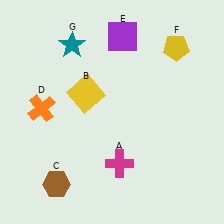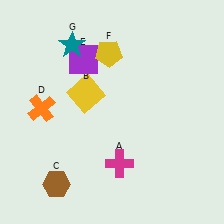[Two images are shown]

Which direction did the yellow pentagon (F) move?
The yellow pentagon (F) moved left.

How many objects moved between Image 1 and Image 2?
2 objects moved between the two images.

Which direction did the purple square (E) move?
The purple square (E) moved left.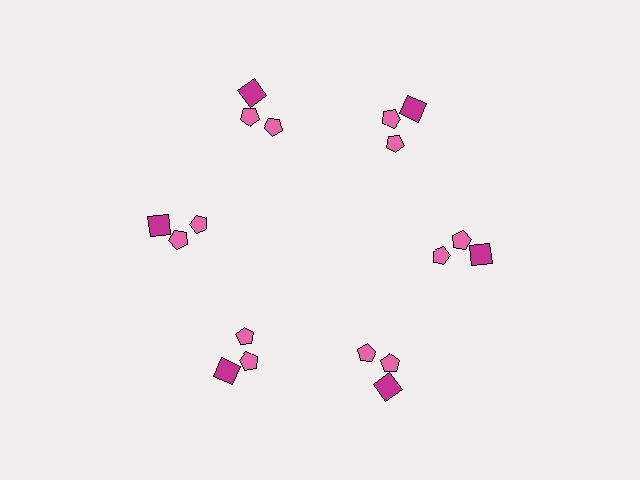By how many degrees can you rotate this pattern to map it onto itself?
The pattern maps onto itself every 60 degrees of rotation.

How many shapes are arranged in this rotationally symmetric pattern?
There are 18 shapes, arranged in 6 groups of 3.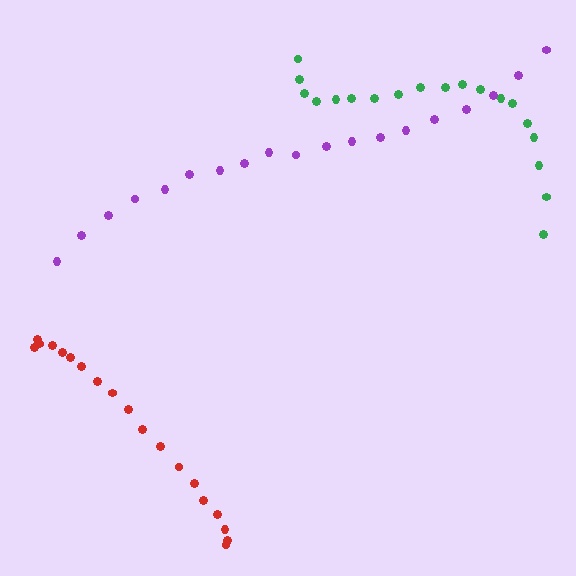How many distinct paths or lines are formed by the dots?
There are 3 distinct paths.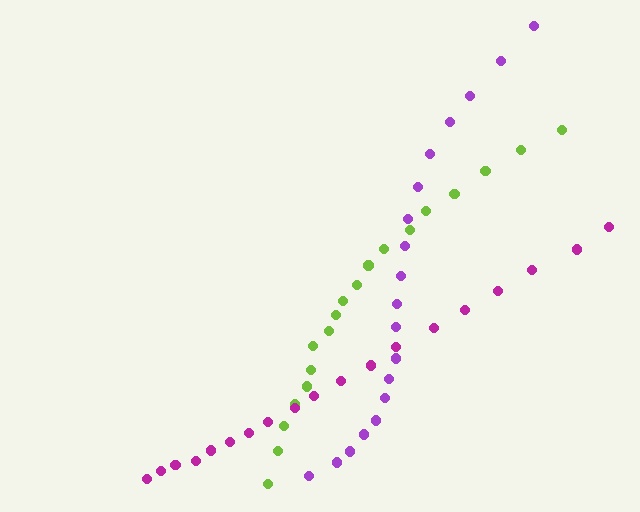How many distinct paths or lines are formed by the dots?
There are 3 distinct paths.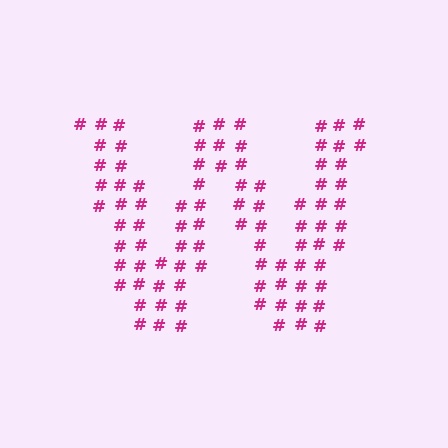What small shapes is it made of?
It is made of small hash symbols.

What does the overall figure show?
The overall figure shows the letter W.